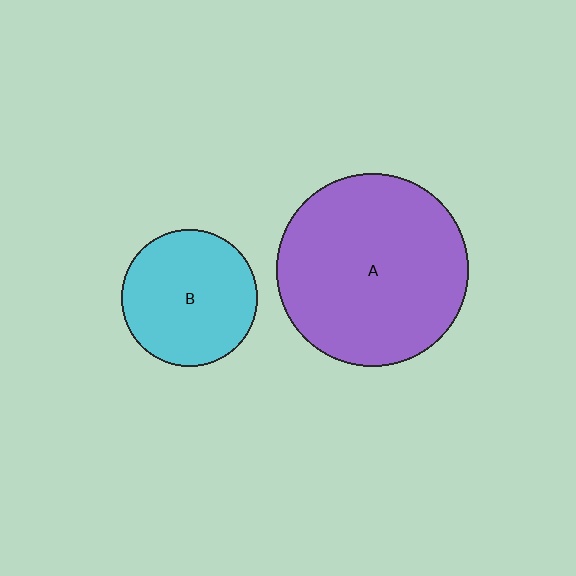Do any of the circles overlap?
No, none of the circles overlap.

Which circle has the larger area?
Circle A (purple).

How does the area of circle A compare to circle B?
Approximately 2.0 times.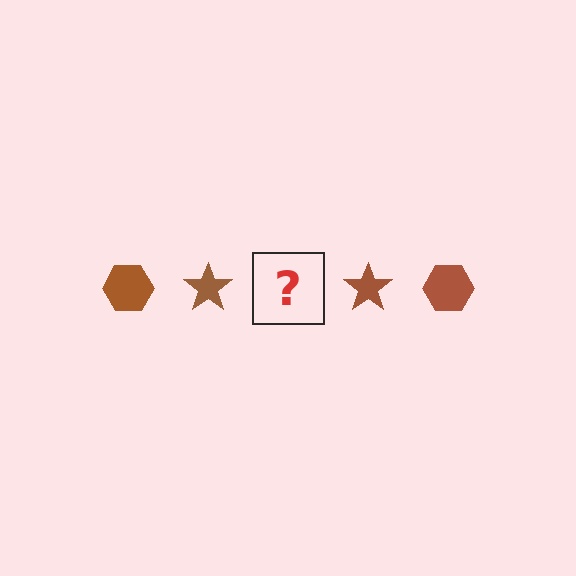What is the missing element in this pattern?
The missing element is a brown hexagon.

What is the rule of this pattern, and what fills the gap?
The rule is that the pattern cycles through hexagon, star shapes in brown. The gap should be filled with a brown hexagon.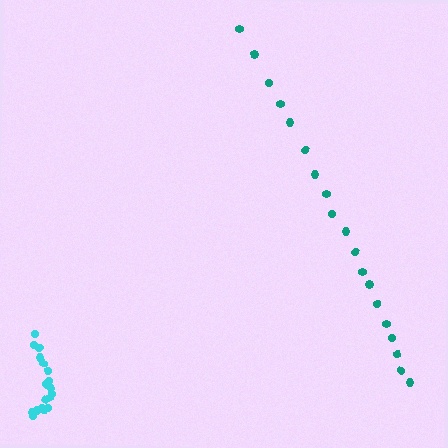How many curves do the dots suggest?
There are 2 distinct paths.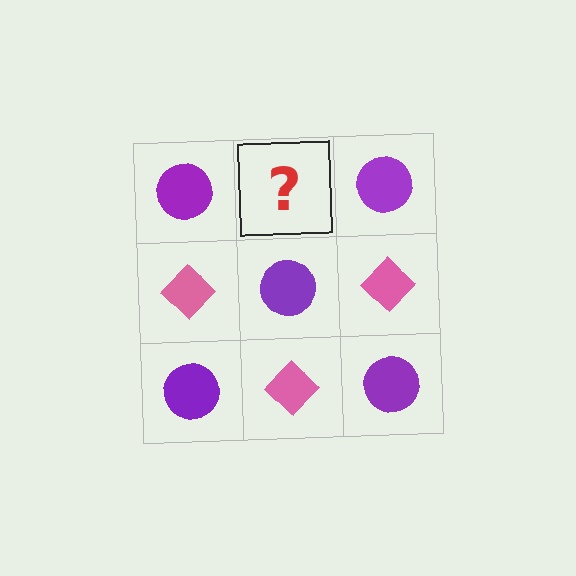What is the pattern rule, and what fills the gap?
The rule is that it alternates purple circle and pink diamond in a checkerboard pattern. The gap should be filled with a pink diamond.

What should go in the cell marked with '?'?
The missing cell should contain a pink diamond.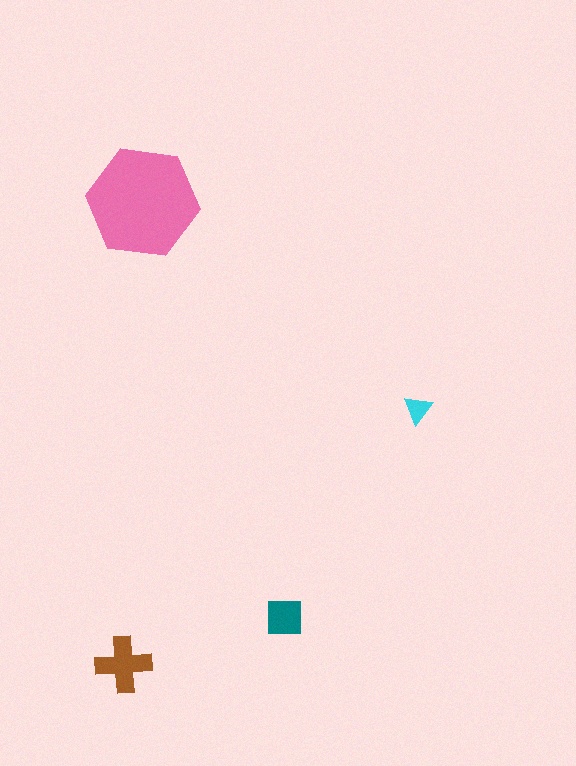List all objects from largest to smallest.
The pink hexagon, the brown cross, the teal square, the cyan triangle.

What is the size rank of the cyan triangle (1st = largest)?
4th.